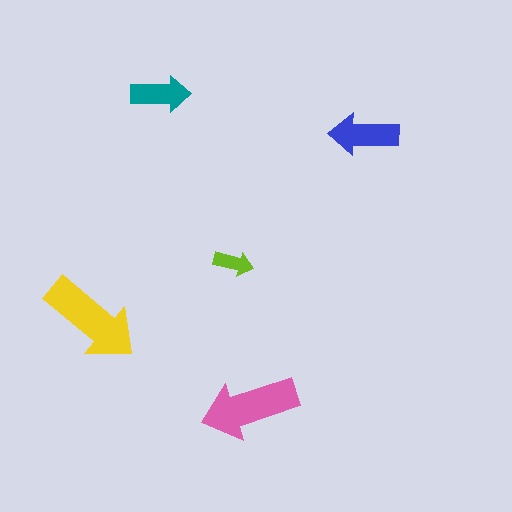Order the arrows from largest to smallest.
the yellow one, the pink one, the blue one, the teal one, the lime one.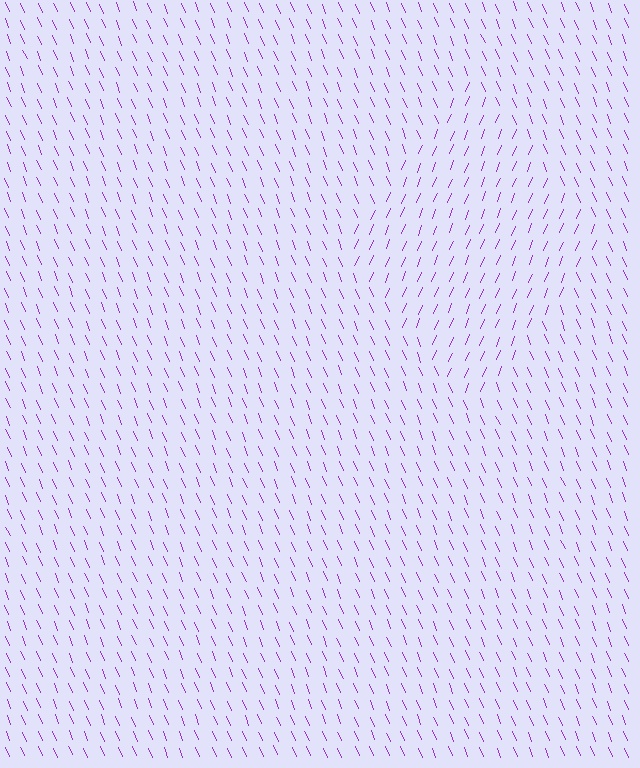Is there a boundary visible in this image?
Yes, there is a texture boundary formed by a change in line orientation.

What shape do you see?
I see a diamond.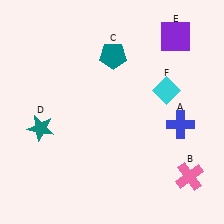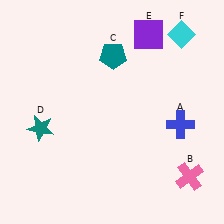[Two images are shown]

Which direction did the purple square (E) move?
The purple square (E) moved left.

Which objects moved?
The objects that moved are: the purple square (E), the cyan diamond (F).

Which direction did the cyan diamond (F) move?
The cyan diamond (F) moved up.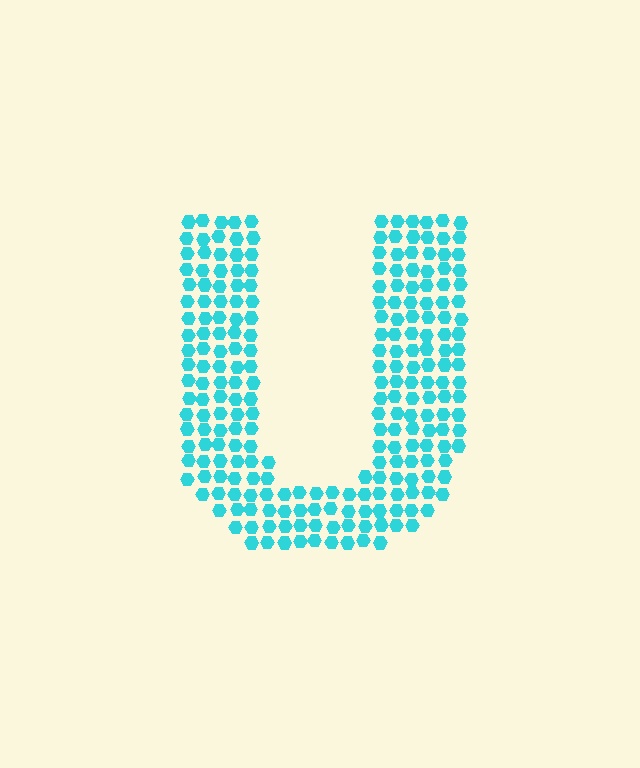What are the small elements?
The small elements are hexagons.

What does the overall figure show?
The overall figure shows the letter U.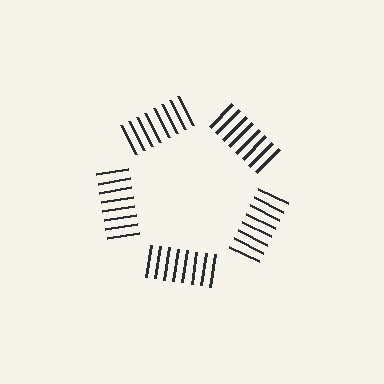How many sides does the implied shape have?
5 sides — the line-ends trace a pentagon.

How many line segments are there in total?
40 — 8 along each of the 5 edges.